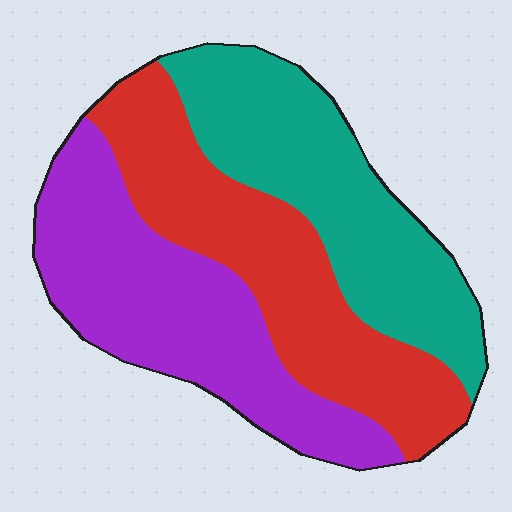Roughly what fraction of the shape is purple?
Purple takes up about one third (1/3) of the shape.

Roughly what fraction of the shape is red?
Red takes up about one third (1/3) of the shape.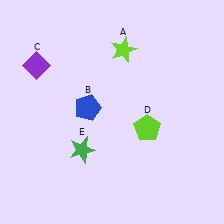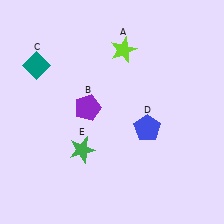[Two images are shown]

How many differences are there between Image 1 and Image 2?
There are 3 differences between the two images.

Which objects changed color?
B changed from blue to purple. C changed from purple to teal. D changed from lime to blue.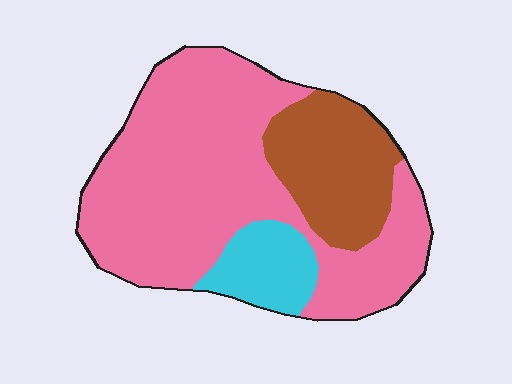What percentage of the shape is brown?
Brown takes up about one fifth (1/5) of the shape.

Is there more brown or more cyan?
Brown.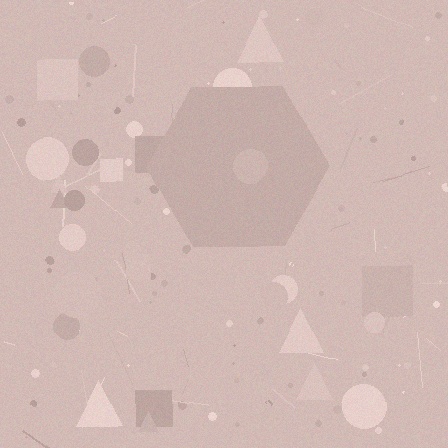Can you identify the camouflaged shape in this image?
The camouflaged shape is a hexagon.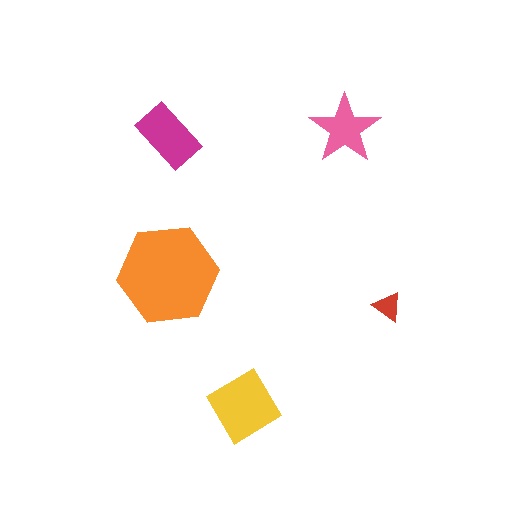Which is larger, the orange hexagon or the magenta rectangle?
The orange hexagon.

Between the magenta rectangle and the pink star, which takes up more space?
The magenta rectangle.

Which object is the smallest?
The red triangle.